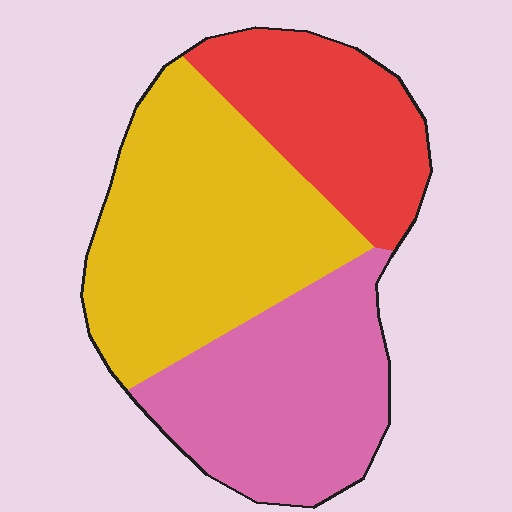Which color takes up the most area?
Yellow, at roughly 40%.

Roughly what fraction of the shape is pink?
Pink takes up about one third (1/3) of the shape.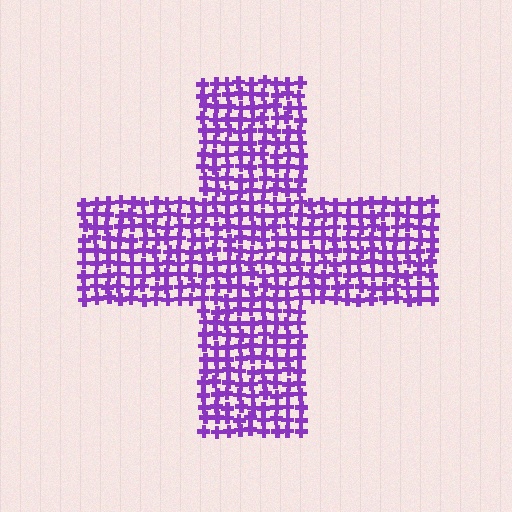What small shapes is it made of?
It is made of small crosses.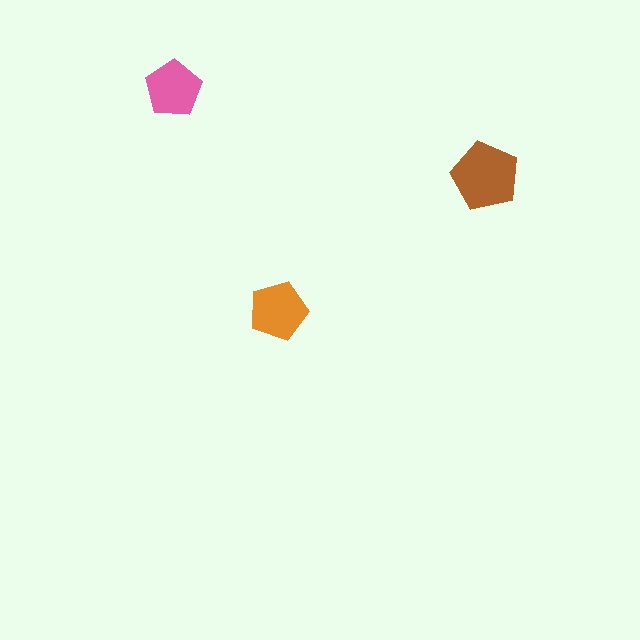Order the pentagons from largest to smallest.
the brown one, the orange one, the pink one.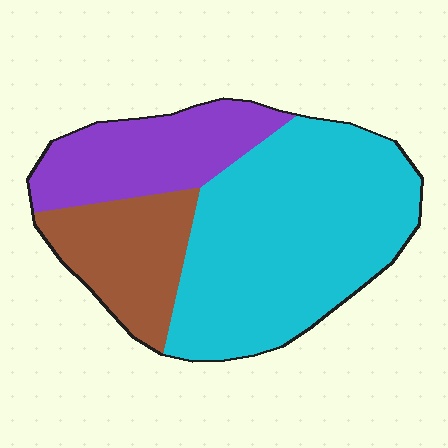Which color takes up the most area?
Cyan, at roughly 55%.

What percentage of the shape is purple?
Purple covers around 25% of the shape.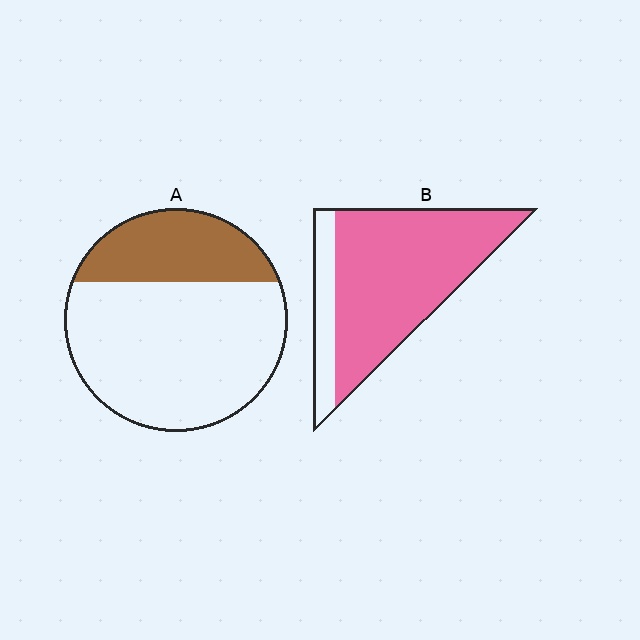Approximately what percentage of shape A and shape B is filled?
A is approximately 30% and B is approximately 80%.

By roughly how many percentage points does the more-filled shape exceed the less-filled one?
By roughly 55 percentage points (B over A).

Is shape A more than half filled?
No.